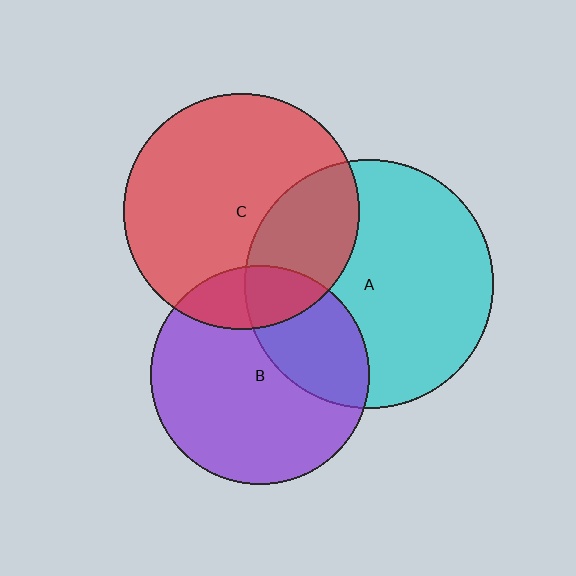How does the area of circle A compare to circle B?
Approximately 1.3 times.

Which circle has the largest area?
Circle A (cyan).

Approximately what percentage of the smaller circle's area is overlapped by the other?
Approximately 30%.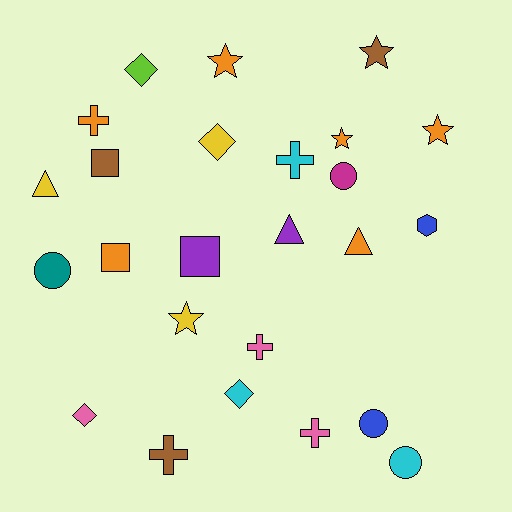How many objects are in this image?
There are 25 objects.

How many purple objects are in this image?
There are 2 purple objects.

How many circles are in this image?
There are 4 circles.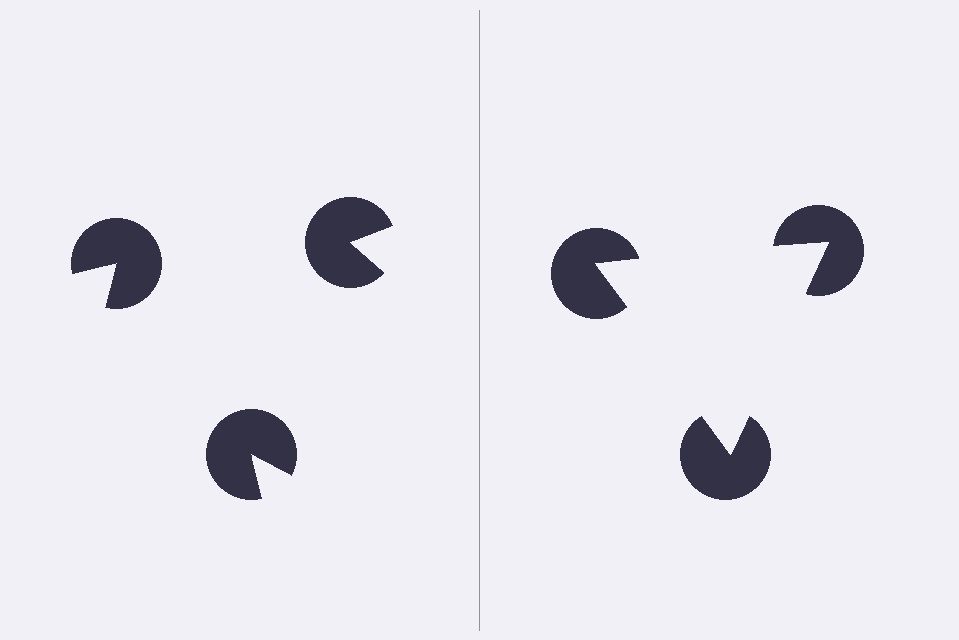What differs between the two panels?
The pac-man discs are positioned identically on both sides; only the wedge orientations differ. On the right they align to a triangle; on the left they are misaligned.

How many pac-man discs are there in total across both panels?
6 — 3 on each side.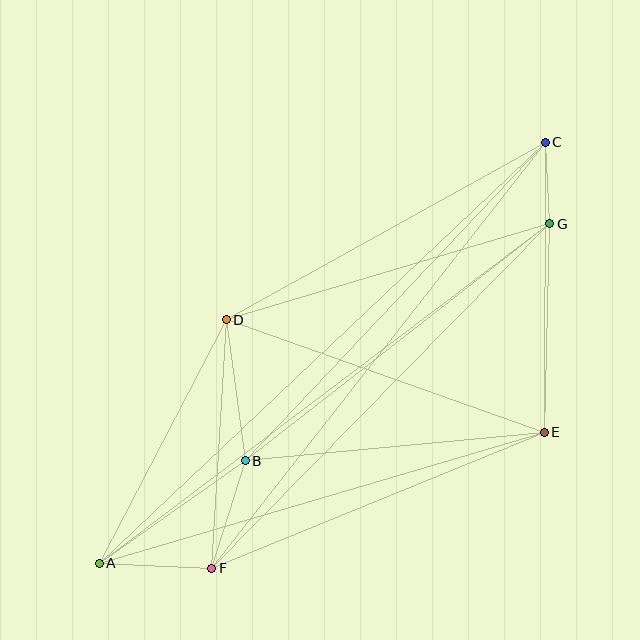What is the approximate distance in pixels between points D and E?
The distance between D and E is approximately 337 pixels.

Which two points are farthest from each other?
Points A and C are farthest from each other.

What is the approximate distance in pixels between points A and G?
The distance between A and G is approximately 564 pixels.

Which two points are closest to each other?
Points C and G are closest to each other.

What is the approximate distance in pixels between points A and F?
The distance between A and F is approximately 113 pixels.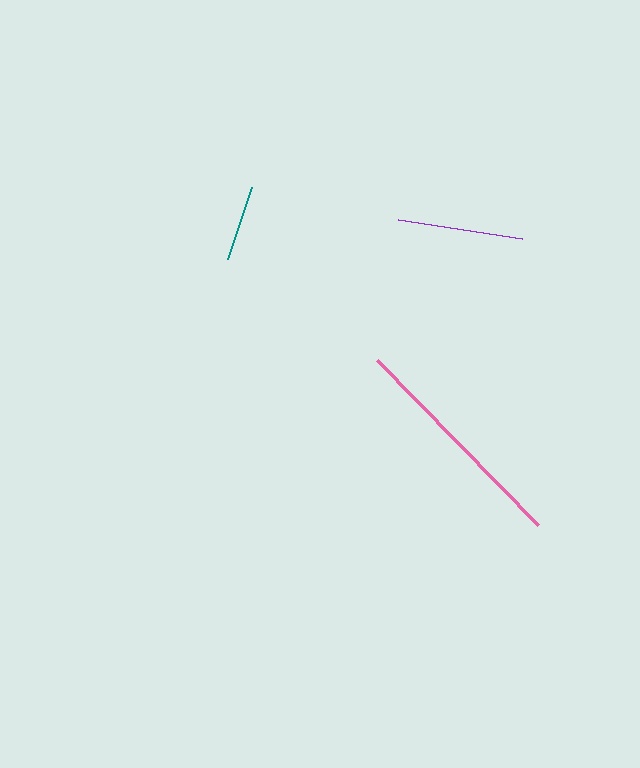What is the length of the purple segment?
The purple segment is approximately 126 pixels long.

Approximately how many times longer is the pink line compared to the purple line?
The pink line is approximately 1.8 times the length of the purple line.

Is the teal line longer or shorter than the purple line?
The purple line is longer than the teal line.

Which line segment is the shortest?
The teal line is the shortest at approximately 76 pixels.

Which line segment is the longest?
The pink line is the longest at approximately 230 pixels.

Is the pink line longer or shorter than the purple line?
The pink line is longer than the purple line.